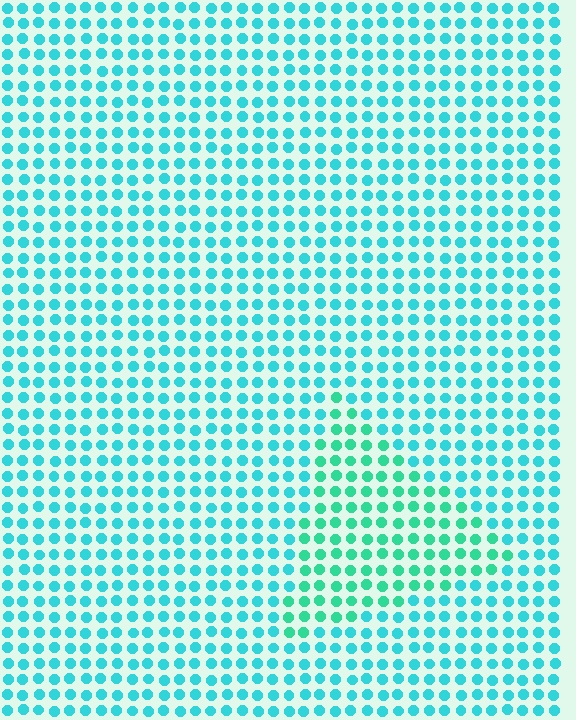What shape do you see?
I see a triangle.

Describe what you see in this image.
The image is filled with small cyan elements in a uniform arrangement. A triangle-shaped region is visible where the elements are tinted to a slightly different hue, forming a subtle color boundary.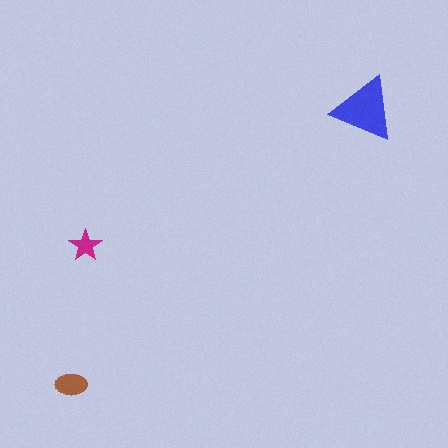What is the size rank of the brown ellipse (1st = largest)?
2nd.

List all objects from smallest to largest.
The magenta star, the brown ellipse, the blue triangle.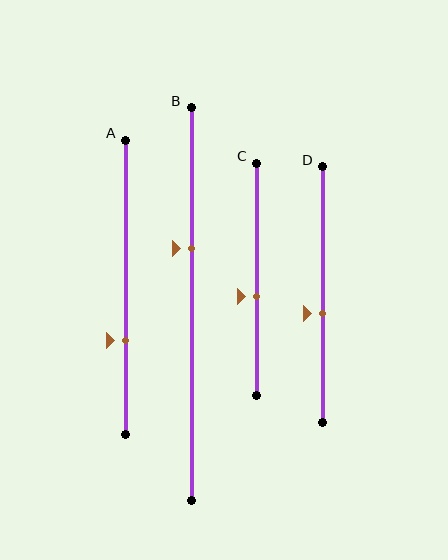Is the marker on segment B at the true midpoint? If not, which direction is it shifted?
No, the marker on segment B is shifted upward by about 14% of the segment length.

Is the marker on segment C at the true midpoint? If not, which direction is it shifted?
No, the marker on segment C is shifted downward by about 7% of the segment length.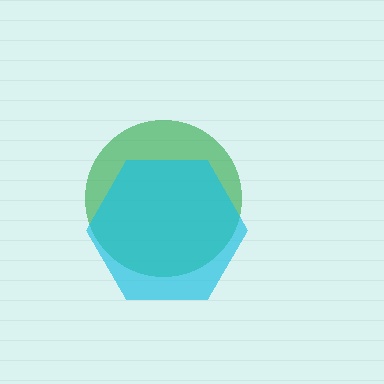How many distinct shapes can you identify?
There are 2 distinct shapes: a green circle, a cyan hexagon.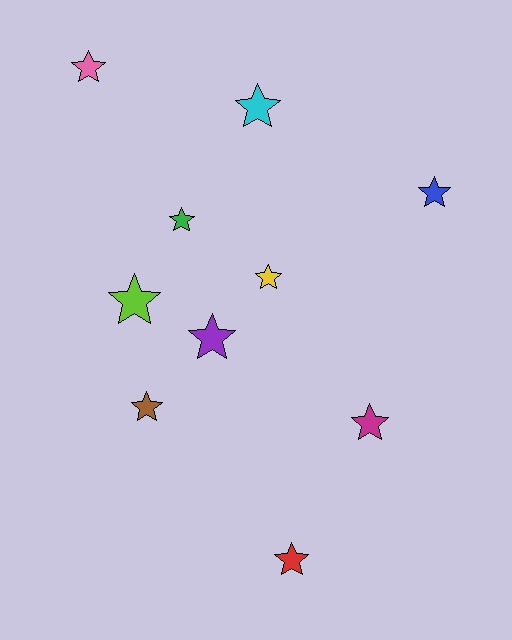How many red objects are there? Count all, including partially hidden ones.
There is 1 red object.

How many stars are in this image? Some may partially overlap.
There are 10 stars.